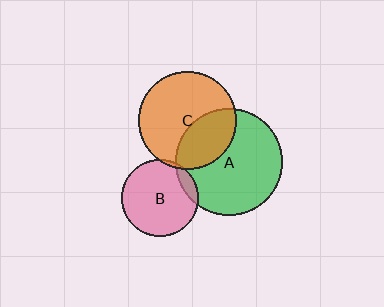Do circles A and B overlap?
Yes.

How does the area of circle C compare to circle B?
Approximately 1.7 times.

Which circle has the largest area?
Circle A (green).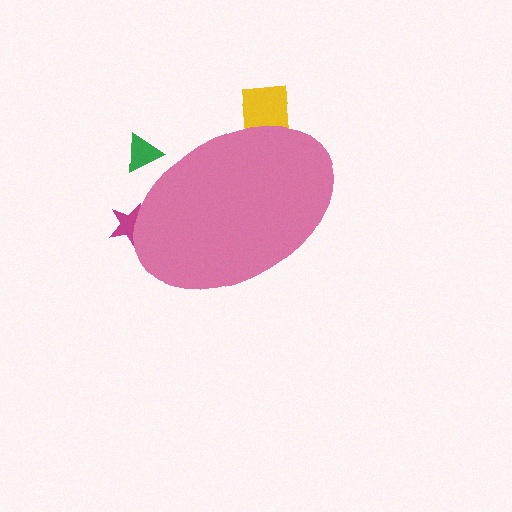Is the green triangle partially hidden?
Yes, the green triangle is partially hidden behind the pink ellipse.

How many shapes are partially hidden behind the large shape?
3 shapes are partially hidden.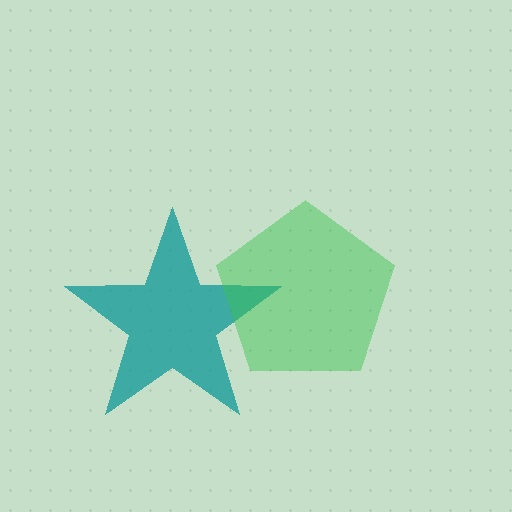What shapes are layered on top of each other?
The layered shapes are: a teal star, a green pentagon.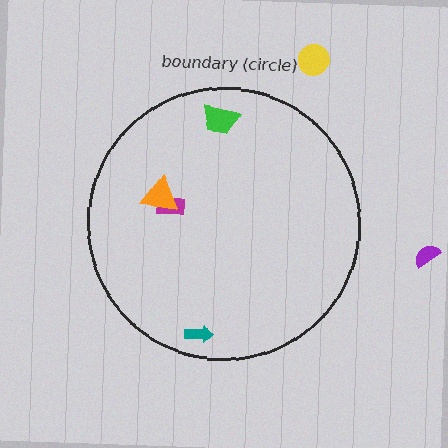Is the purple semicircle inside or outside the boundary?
Outside.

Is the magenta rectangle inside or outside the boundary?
Inside.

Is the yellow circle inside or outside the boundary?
Outside.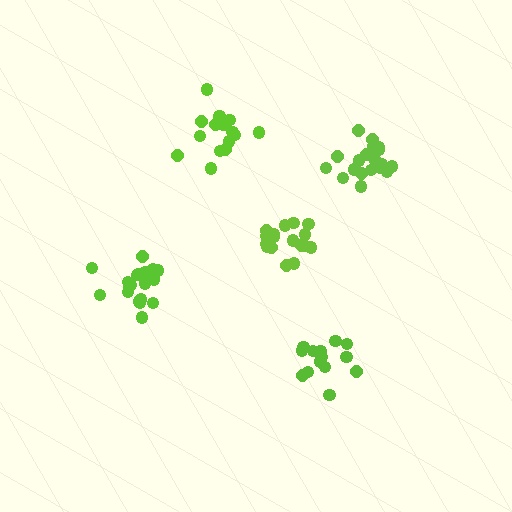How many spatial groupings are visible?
There are 5 spatial groupings.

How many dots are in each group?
Group 1: 19 dots, Group 2: 14 dots, Group 3: 19 dots, Group 4: 15 dots, Group 5: 18 dots (85 total).